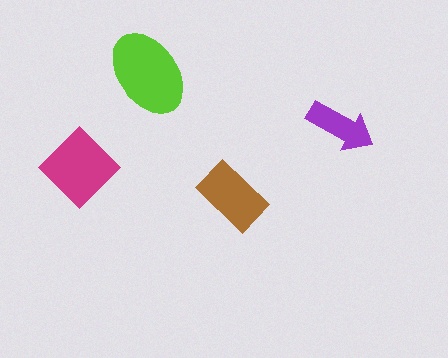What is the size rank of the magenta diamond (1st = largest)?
2nd.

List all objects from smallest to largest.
The purple arrow, the brown rectangle, the magenta diamond, the lime ellipse.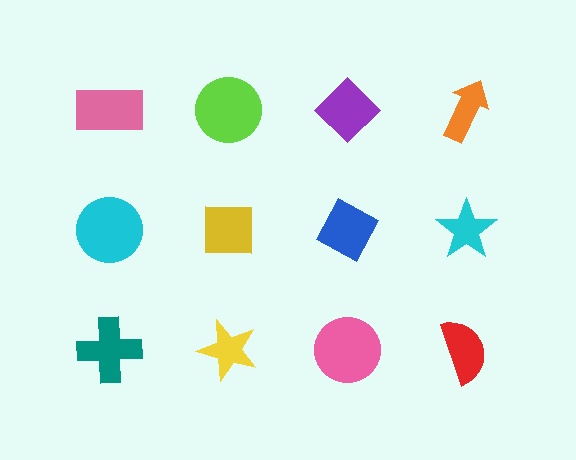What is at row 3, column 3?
A pink circle.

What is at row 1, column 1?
A pink rectangle.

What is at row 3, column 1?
A teal cross.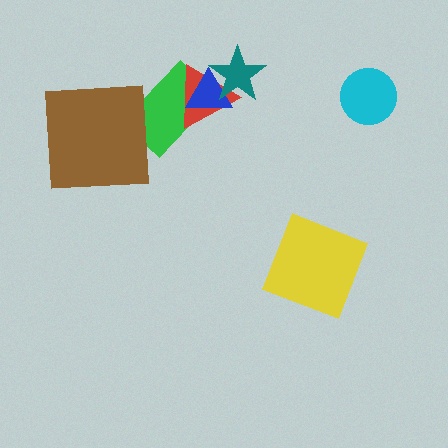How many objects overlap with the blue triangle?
3 objects overlap with the blue triangle.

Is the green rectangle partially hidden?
Yes, it is partially covered by another shape.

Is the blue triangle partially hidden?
Yes, it is partially covered by another shape.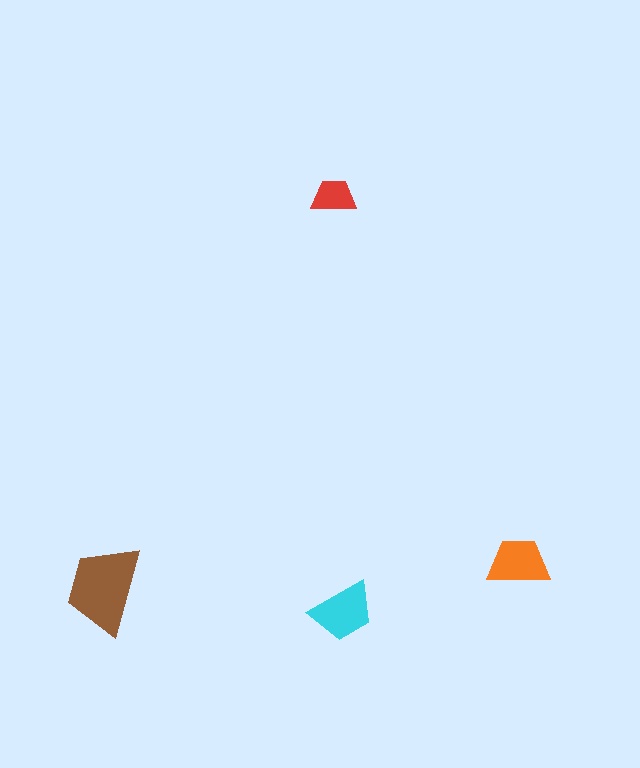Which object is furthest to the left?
The brown trapezoid is leftmost.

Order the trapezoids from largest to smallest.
the brown one, the cyan one, the orange one, the red one.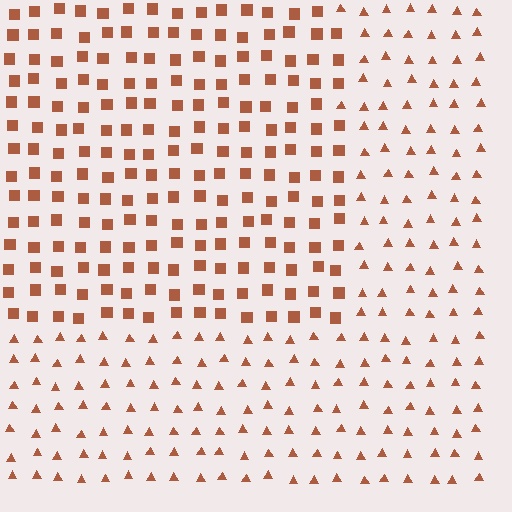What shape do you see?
I see a rectangle.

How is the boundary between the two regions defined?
The boundary is defined by a change in element shape: squares inside vs. triangles outside. All elements share the same color and spacing.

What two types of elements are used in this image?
The image uses squares inside the rectangle region and triangles outside it.